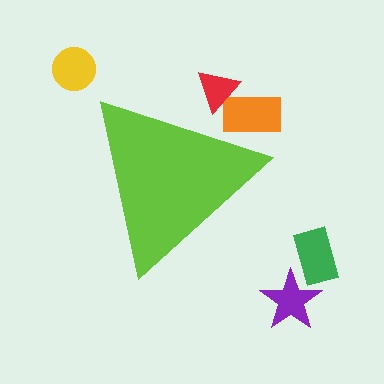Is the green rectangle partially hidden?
No, the green rectangle is fully visible.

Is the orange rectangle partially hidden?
Yes, the orange rectangle is partially hidden behind the lime triangle.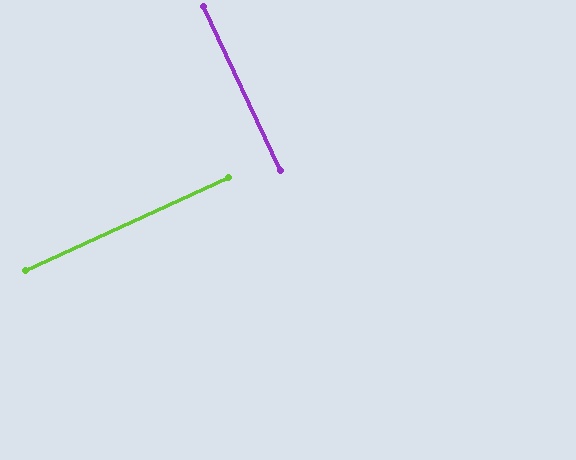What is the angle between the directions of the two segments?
Approximately 90 degrees.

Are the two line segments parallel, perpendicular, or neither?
Perpendicular — they meet at approximately 90°.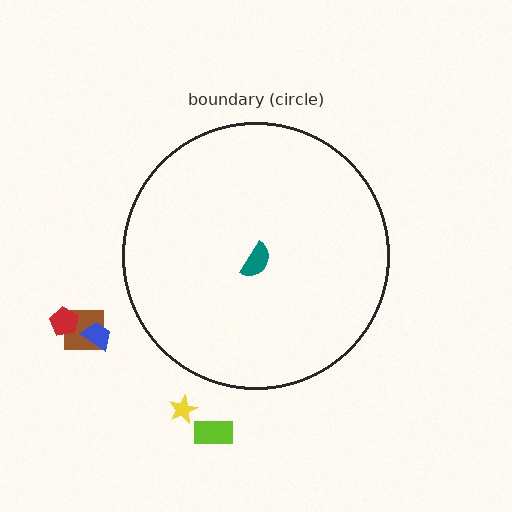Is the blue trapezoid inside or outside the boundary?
Outside.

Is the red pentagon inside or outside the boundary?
Outside.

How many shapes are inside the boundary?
1 inside, 5 outside.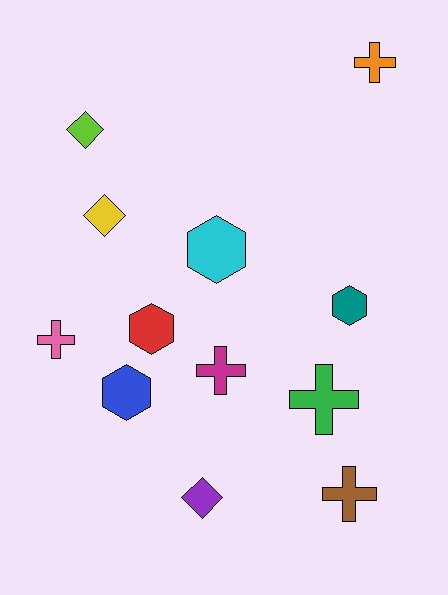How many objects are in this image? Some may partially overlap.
There are 12 objects.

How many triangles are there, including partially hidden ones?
There are no triangles.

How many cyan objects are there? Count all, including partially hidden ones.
There is 1 cyan object.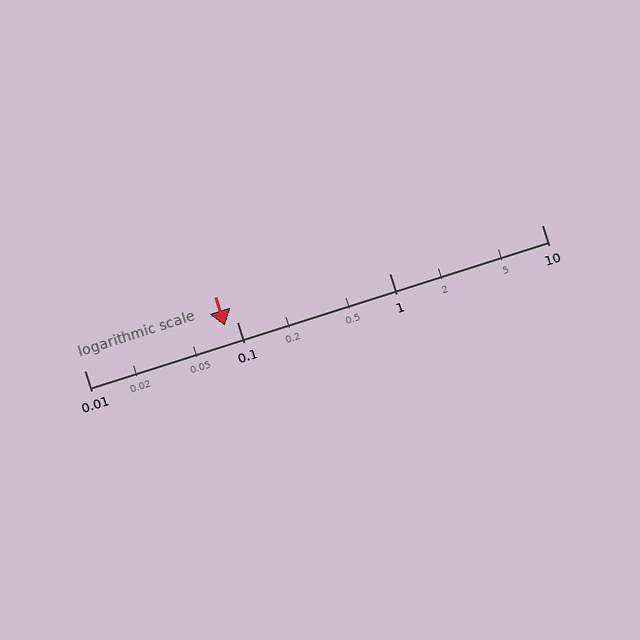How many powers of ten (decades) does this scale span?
The scale spans 3 decades, from 0.01 to 10.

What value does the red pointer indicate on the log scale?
The pointer indicates approximately 0.084.